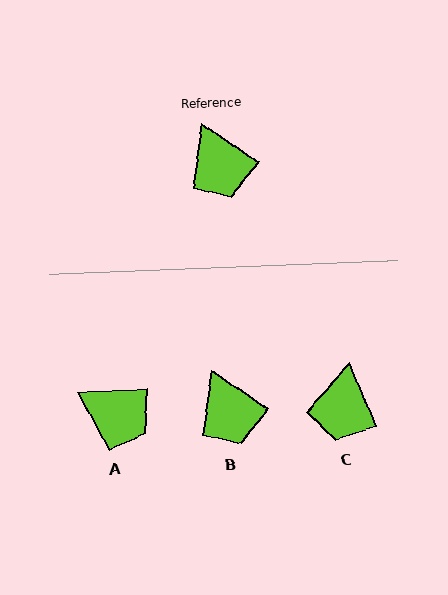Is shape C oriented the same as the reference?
No, it is off by about 33 degrees.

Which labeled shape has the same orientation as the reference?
B.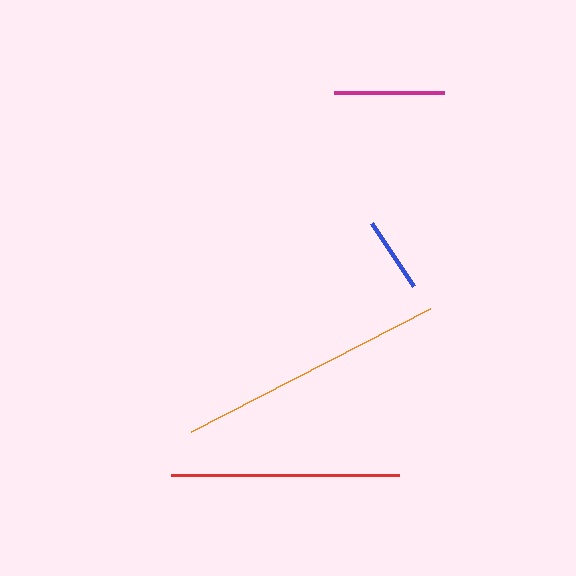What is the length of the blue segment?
The blue segment is approximately 76 pixels long.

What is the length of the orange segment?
The orange segment is approximately 268 pixels long.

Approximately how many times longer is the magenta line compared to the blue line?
The magenta line is approximately 1.4 times the length of the blue line.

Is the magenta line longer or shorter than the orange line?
The orange line is longer than the magenta line.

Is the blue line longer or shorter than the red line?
The red line is longer than the blue line.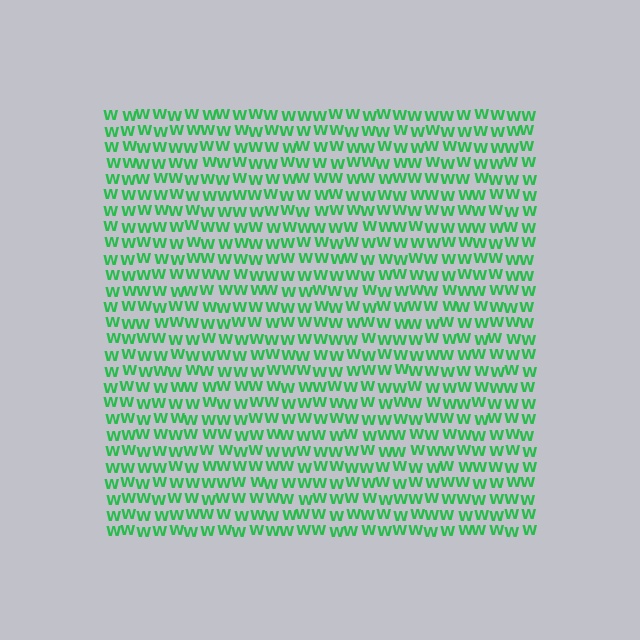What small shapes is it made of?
It is made of small letter W's.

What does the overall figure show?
The overall figure shows a square.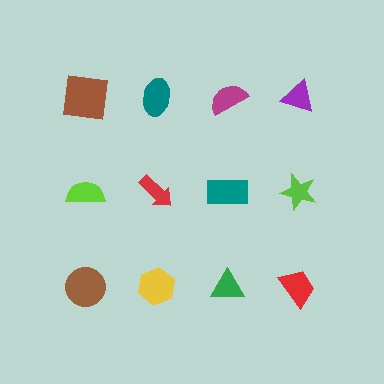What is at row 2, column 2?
A red arrow.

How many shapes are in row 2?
4 shapes.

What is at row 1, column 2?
A teal ellipse.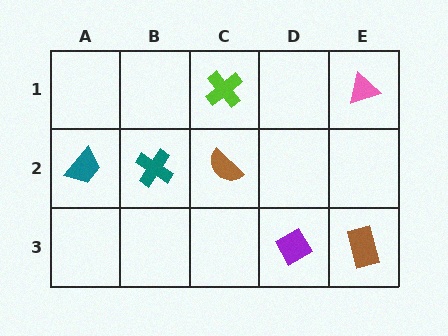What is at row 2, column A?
A teal trapezoid.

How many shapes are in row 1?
2 shapes.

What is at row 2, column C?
A brown semicircle.